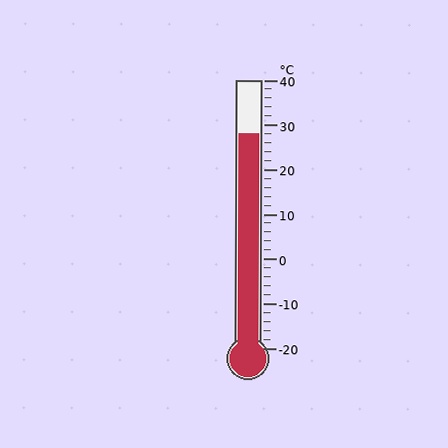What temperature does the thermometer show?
The thermometer shows approximately 28°C.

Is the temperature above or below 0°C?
The temperature is above 0°C.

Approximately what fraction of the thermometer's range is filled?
The thermometer is filled to approximately 80% of its range.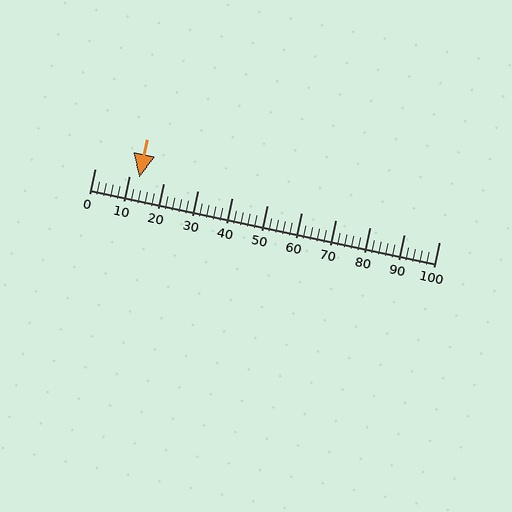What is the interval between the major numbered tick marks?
The major tick marks are spaced 10 units apart.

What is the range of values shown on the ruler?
The ruler shows values from 0 to 100.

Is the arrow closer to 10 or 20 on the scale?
The arrow is closer to 10.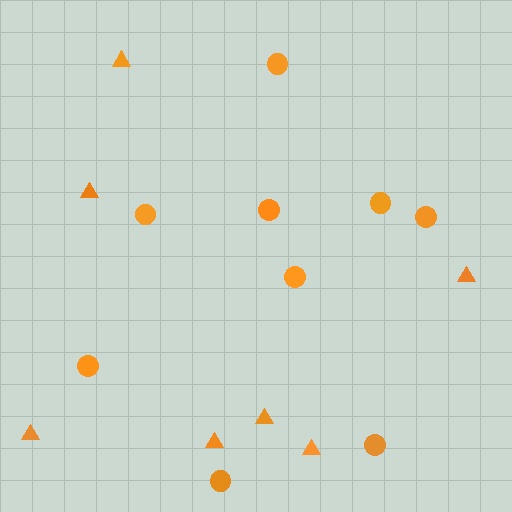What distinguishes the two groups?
There are 2 groups: one group of triangles (7) and one group of circles (9).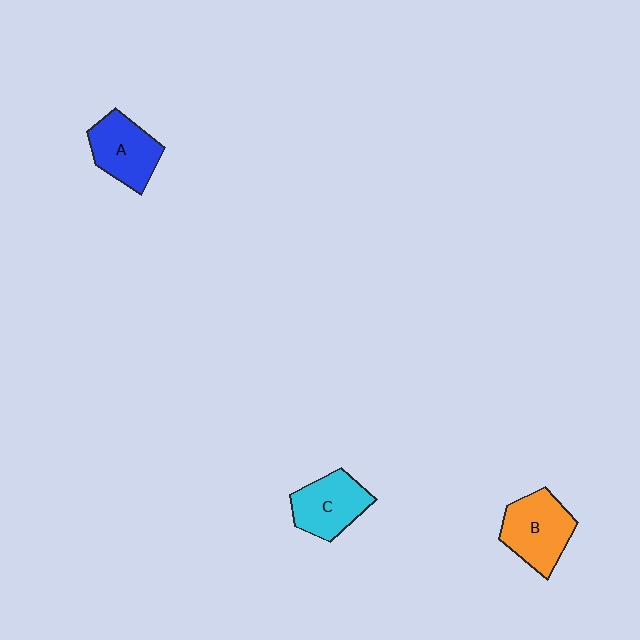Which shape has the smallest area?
Shape C (cyan).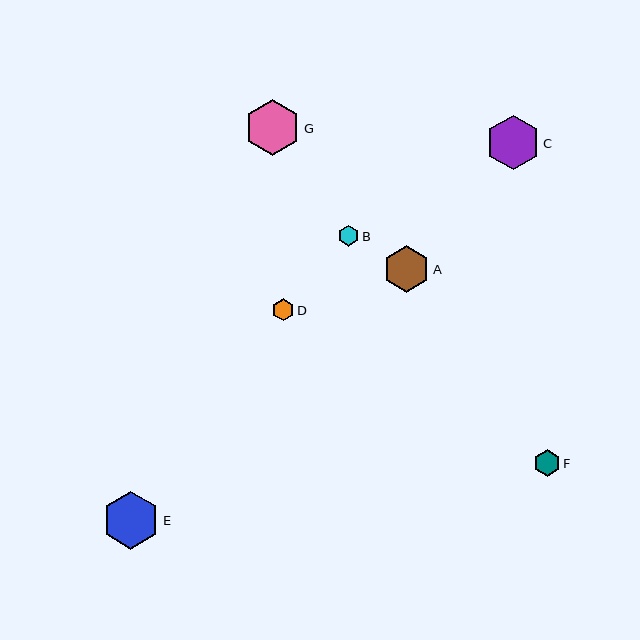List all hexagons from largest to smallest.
From largest to smallest: E, G, C, A, F, D, B.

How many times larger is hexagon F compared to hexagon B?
Hexagon F is approximately 1.3 times the size of hexagon B.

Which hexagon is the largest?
Hexagon E is the largest with a size of approximately 57 pixels.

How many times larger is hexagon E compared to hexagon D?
Hexagon E is approximately 2.6 times the size of hexagon D.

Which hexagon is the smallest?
Hexagon B is the smallest with a size of approximately 21 pixels.